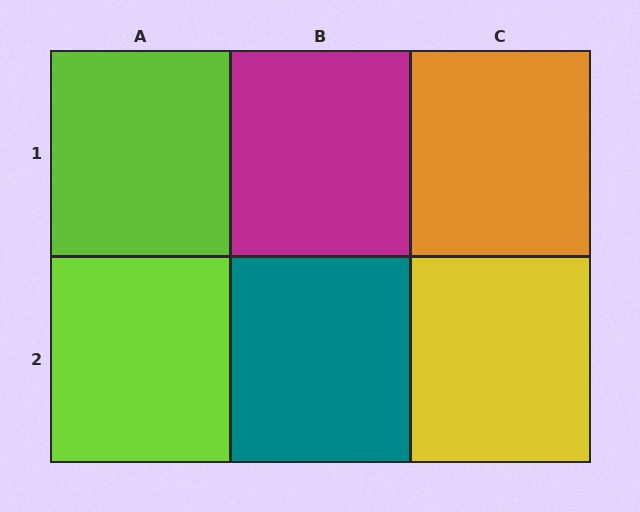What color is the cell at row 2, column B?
Teal.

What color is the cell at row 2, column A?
Lime.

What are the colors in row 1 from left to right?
Lime, magenta, orange.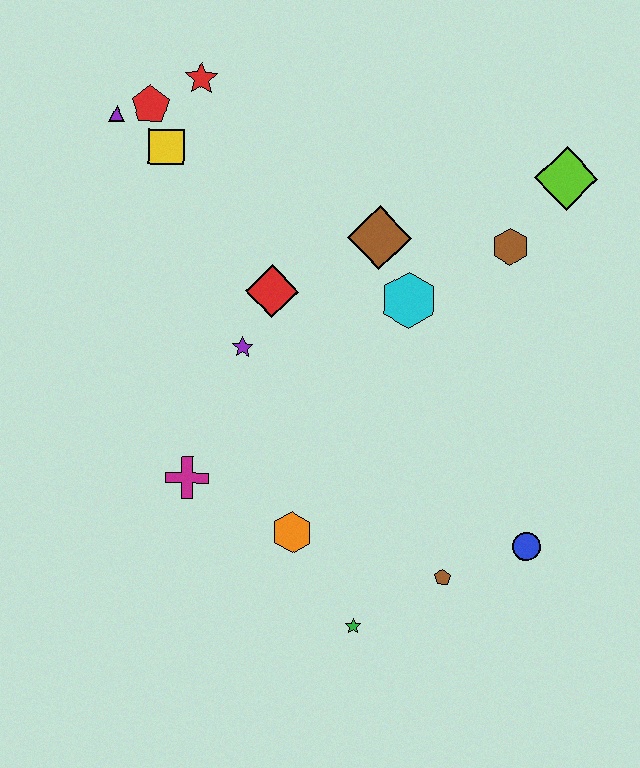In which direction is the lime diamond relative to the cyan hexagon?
The lime diamond is to the right of the cyan hexagon.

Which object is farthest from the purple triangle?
The blue circle is farthest from the purple triangle.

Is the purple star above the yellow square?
No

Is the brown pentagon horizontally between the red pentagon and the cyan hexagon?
No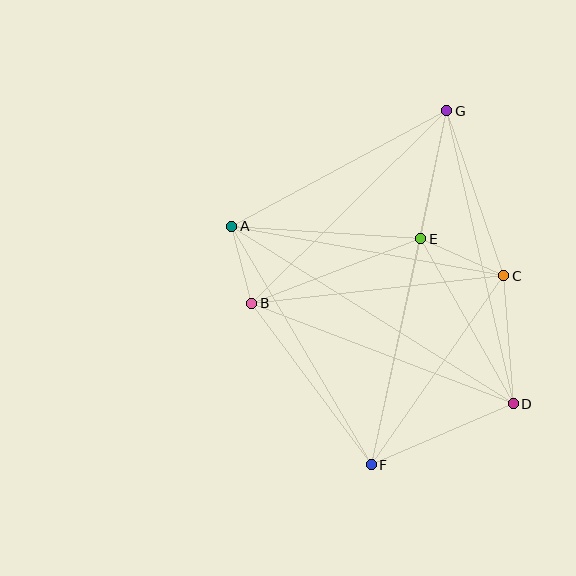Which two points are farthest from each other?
Points F and G are farthest from each other.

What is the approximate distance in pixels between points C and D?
The distance between C and D is approximately 128 pixels.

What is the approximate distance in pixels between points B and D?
The distance between B and D is approximately 280 pixels.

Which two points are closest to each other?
Points A and B are closest to each other.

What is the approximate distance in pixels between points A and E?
The distance between A and E is approximately 189 pixels.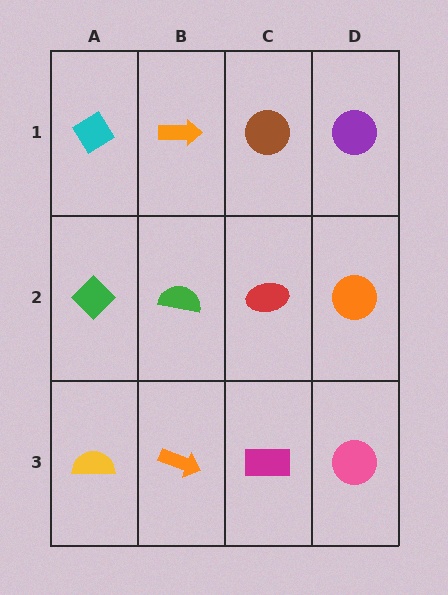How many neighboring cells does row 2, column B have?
4.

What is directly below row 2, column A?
A yellow semicircle.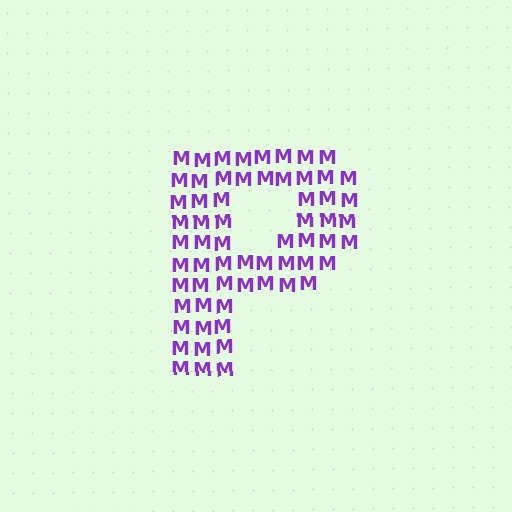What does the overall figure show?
The overall figure shows the letter P.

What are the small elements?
The small elements are letter M's.